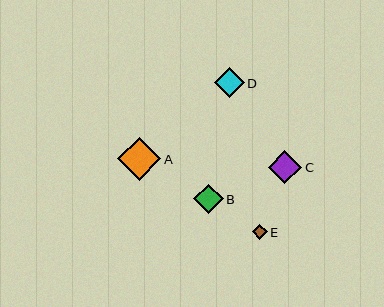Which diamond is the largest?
Diamond A is the largest with a size of approximately 43 pixels.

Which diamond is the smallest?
Diamond E is the smallest with a size of approximately 15 pixels.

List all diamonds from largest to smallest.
From largest to smallest: A, C, D, B, E.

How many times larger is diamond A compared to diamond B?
Diamond A is approximately 1.5 times the size of diamond B.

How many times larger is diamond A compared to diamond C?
Diamond A is approximately 1.3 times the size of diamond C.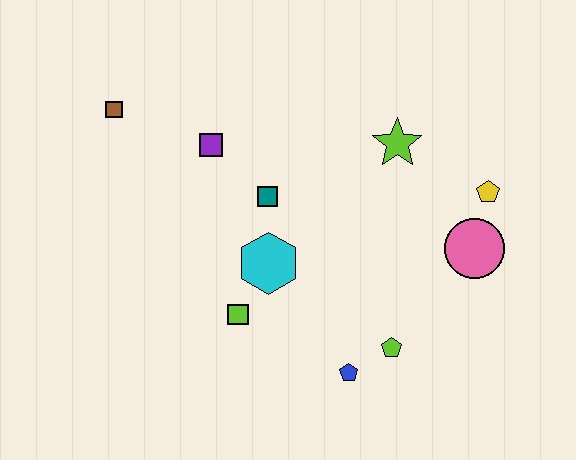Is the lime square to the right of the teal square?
No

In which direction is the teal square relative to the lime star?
The teal square is to the left of the lime star.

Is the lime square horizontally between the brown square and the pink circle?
Yes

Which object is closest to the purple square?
The teal square is closest to the purple square.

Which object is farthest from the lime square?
The yellow pentagon is farthest from the lime square.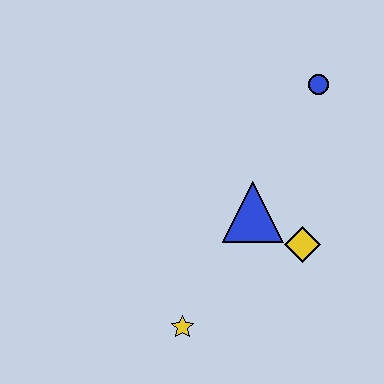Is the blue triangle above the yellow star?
Yes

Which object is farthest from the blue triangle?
The blue circle is farthest from the blue triangle.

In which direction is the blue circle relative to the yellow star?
The blue circle is above the yellow star.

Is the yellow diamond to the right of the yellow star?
Yes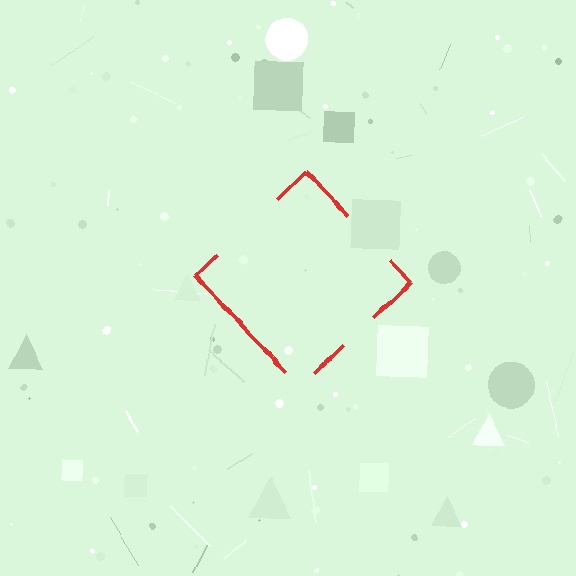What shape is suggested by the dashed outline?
The dashed outline suggests a diamond.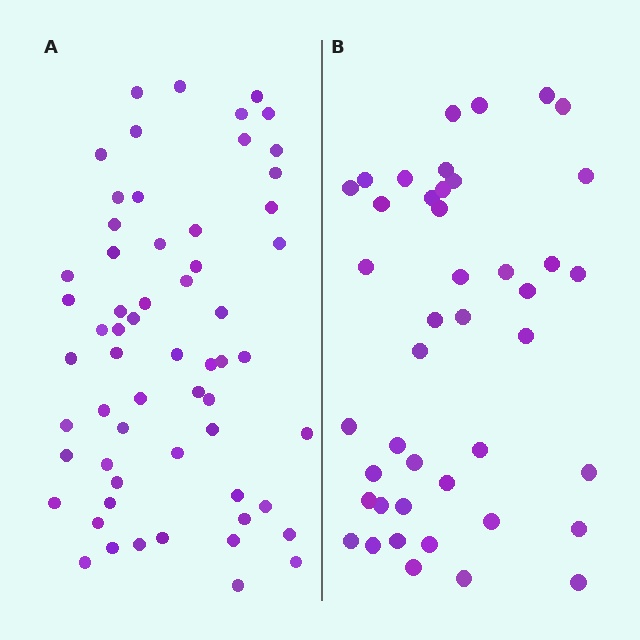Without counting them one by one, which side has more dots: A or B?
Region A (the left region) has more dots.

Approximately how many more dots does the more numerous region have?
Region A has approximately 15 more dots than region B.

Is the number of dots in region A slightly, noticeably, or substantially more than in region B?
Region A has noticeably more, but not dramatically so. The ratio is roughly 1.4 to 1.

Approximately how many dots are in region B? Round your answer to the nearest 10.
About 40 dots. (The exact count is 43, which rounds to 40.)